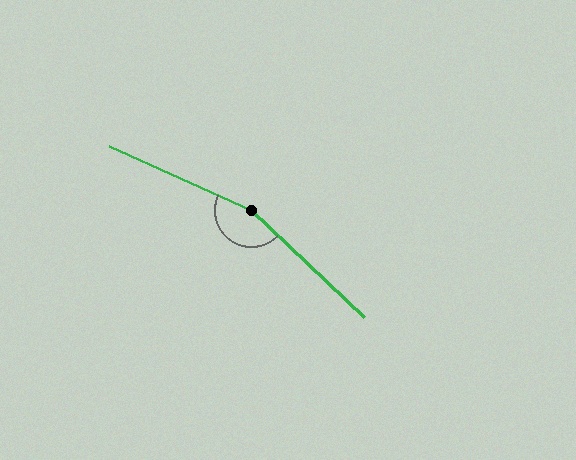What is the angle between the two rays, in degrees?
Approximately 161 degrees.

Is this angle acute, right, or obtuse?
It is obtuse.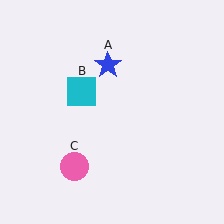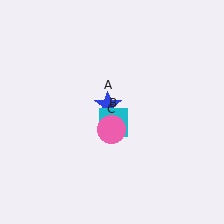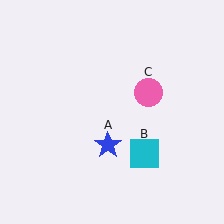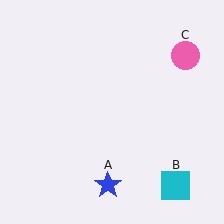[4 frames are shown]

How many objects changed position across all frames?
3 objects changed position: blue star (object A), cyan square (object B), pink circle (object C).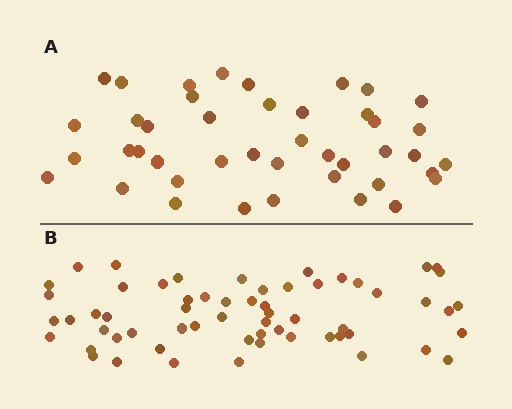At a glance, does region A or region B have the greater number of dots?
Region B (the bottom region) has more dots.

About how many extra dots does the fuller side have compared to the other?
Region B has approximately 15 more dots than region A.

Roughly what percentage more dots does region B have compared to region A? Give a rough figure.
About 40% more.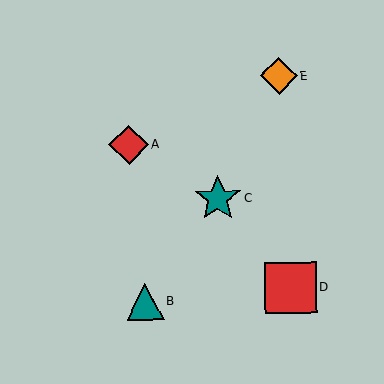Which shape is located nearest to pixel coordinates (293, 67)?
The orange diamond (labeled E) at (279, 76) is nearest to that location.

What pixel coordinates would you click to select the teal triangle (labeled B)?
Click at (145, 301) to select the teal triangle B.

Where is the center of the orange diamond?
The center of the orange diamond is at (279, 76).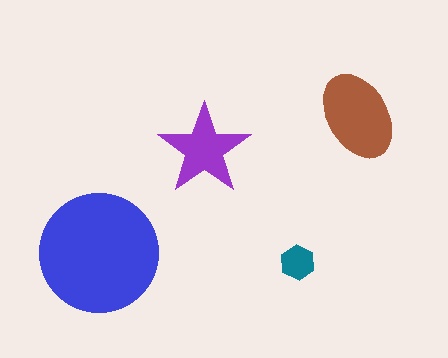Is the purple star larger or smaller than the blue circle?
Smaller.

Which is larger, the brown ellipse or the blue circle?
The blue circle.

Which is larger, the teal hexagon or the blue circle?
The blue circle.